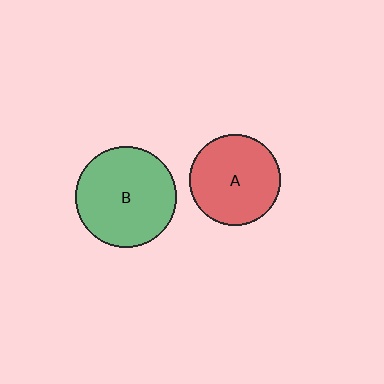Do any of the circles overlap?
No, none of the circles overlap.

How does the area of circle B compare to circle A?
Approximately 1.2 times.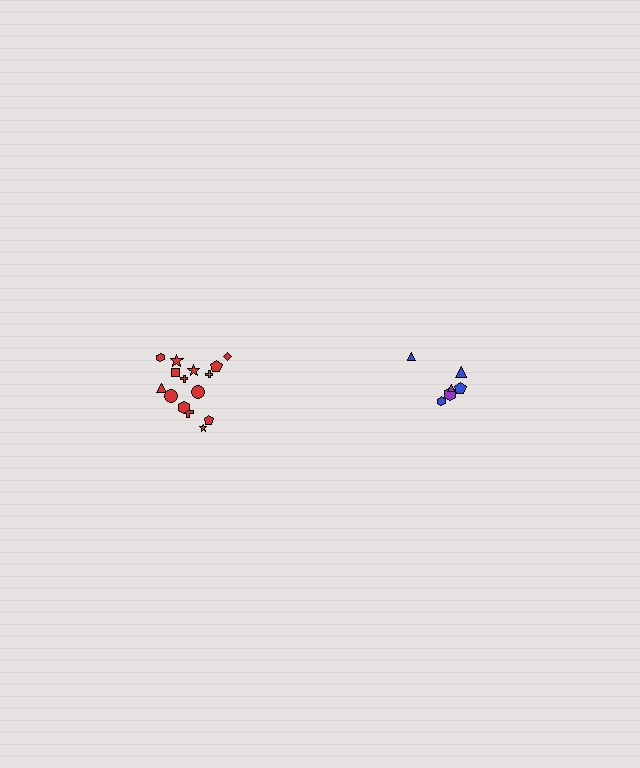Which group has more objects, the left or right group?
The left group.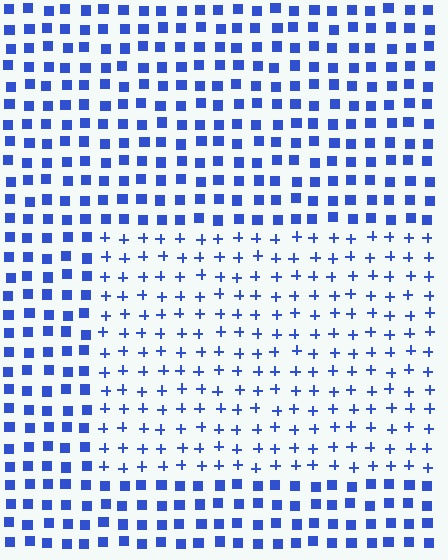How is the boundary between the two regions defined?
The boundary is defined by a change in element shape: plus signs inside vs. squares outside. All elements share the same color and spacing.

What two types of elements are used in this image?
The image uses plus signs inside the rectangle region and squares outside it.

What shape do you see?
I see a rectangle.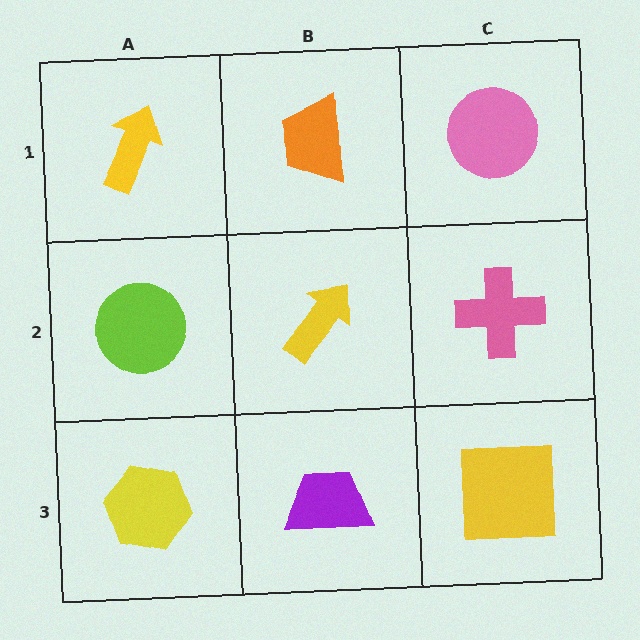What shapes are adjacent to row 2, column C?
A pink circle (row 1, column C), a yellow square (row 3, column C), a yellow arrow (row 2, column B).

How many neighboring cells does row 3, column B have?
3.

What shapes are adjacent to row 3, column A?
A lime circle (row 2, column A), a purple trapezoid (row 3, column B).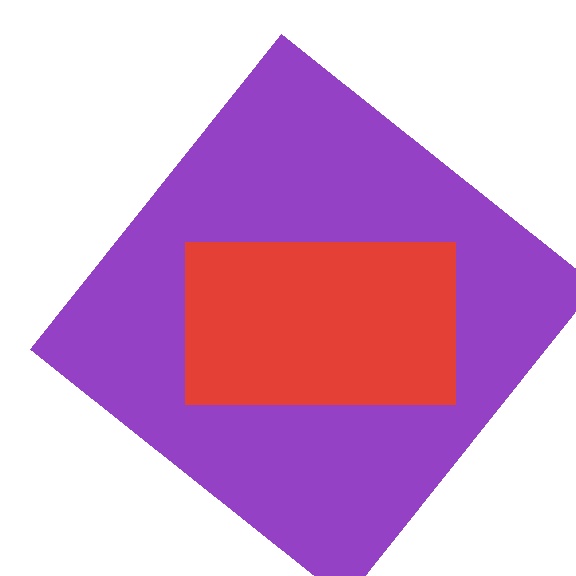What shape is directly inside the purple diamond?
The red rectangle.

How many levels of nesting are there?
2.